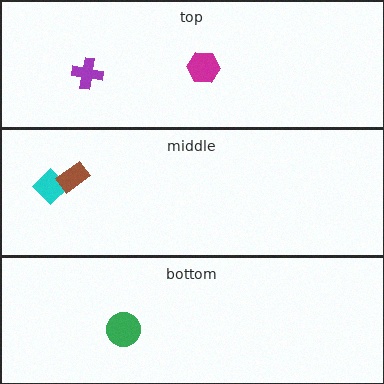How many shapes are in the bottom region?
1.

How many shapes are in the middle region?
2.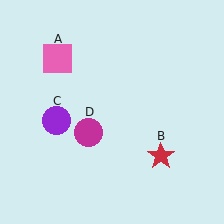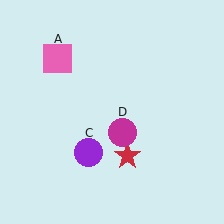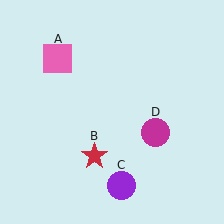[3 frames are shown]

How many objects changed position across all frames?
3 objects changed position: red star (object B), purple circle (object C), magenta circle (object D).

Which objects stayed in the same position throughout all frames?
Pink square (object A) remained stationary.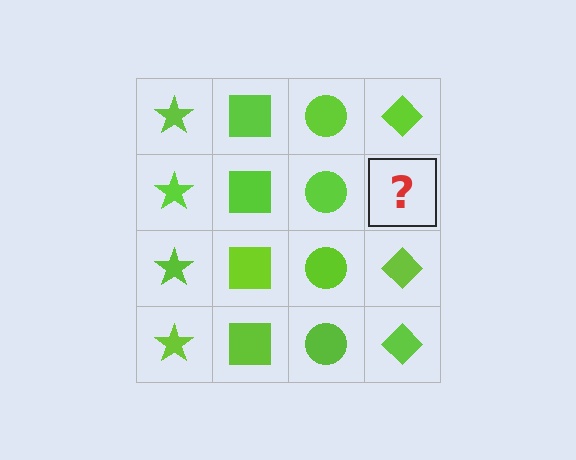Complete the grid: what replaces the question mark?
The question mark should be replaced with a lime diamond.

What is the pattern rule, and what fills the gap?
The rule is that each column has a consistent shape. The gap should be filled with a lime diamond.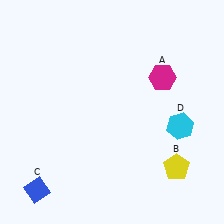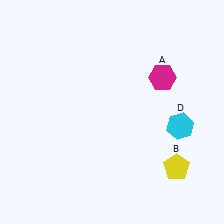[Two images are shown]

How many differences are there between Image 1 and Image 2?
There is 1 difference between the two images.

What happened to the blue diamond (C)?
The blue diamond (C) was removed in Image 2. It was in the bottom-left area of Image 1.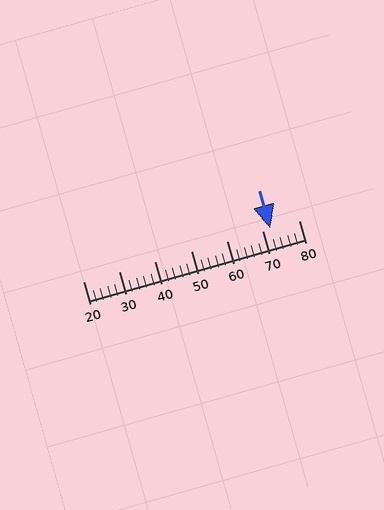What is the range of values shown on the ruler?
The ruler shows values from 20 to 80.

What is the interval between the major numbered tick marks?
The major tick marks are spaced 10 units apart.